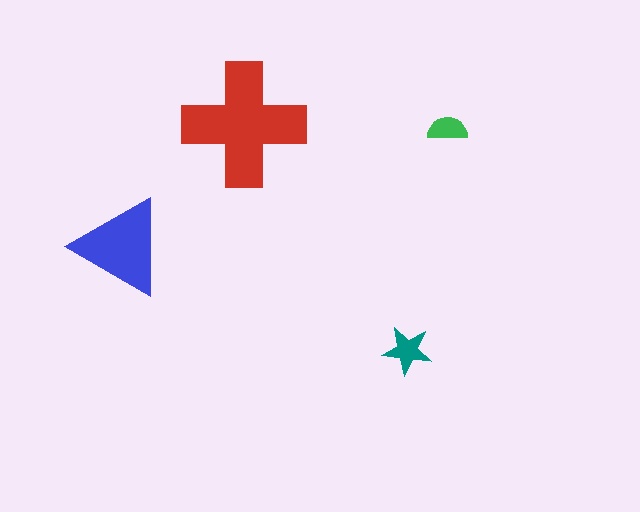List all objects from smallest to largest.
The green semicircle, the teal star, the blue triangle, the red cross.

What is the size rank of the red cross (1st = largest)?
1st.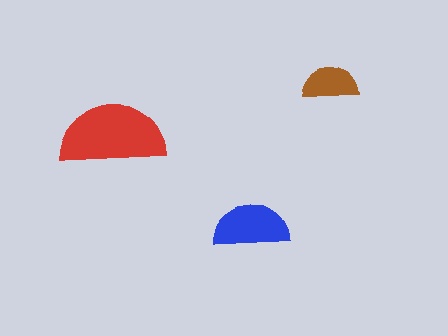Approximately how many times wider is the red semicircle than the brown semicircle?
About 2 times wider.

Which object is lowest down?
The blue semicircle is bottommost.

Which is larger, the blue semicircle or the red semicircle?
The red one.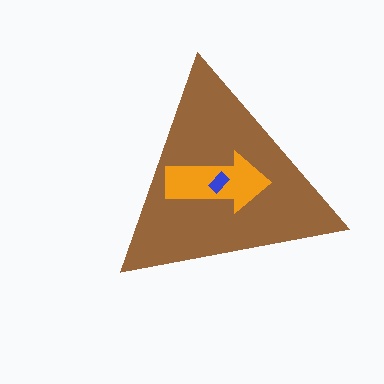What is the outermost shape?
The brown triangle.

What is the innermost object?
The blue rectangle.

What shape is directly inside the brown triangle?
The orange arrow.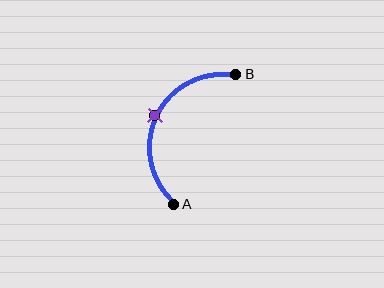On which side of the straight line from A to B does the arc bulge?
The arc bulges to the left of the straight line connecting A and B.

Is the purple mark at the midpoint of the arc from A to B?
Yes. The purple mark lies on the arc at equal arc-length from both A and B — it is the arc midpoint.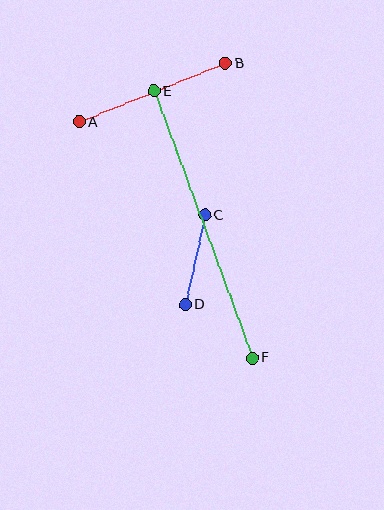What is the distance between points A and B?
The distance is approximately 158 pixels.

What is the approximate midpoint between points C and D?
The midpoint is at approximately (195, 260) pixels.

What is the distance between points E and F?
The distance is approximately 284 pixels.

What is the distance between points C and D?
The distance is approximately 91 pixels.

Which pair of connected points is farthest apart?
Points E and F are farthest apart.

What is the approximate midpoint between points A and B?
The midpoint is at approximately (152, 93) pixels.